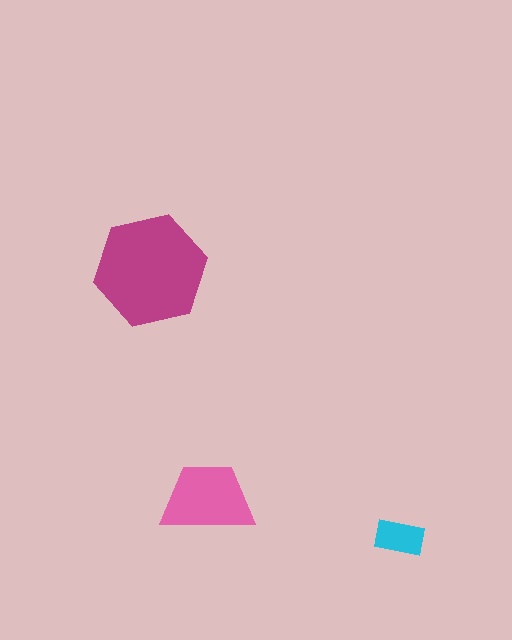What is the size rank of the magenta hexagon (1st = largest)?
1st.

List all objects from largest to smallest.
The magenta hexagon, the pink trapezoid, the cyan rectangle.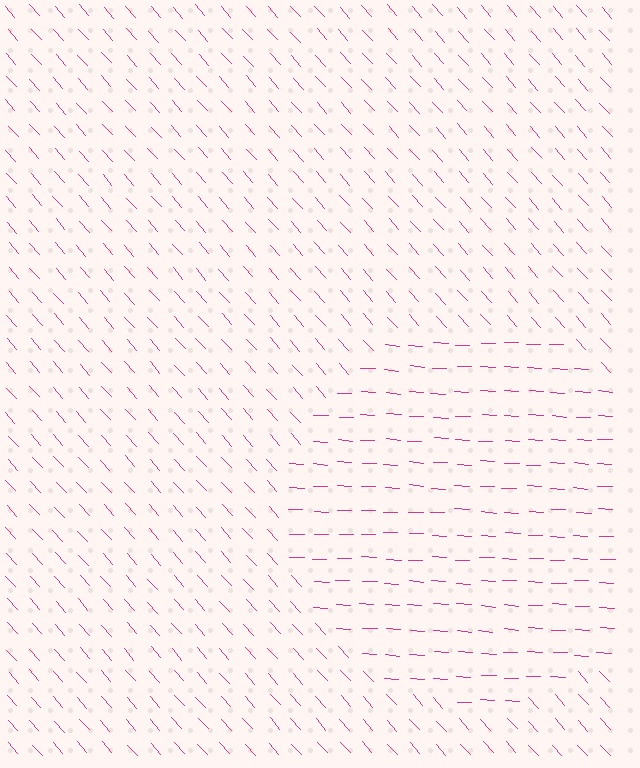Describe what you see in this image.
The image is filled with small magenta line segments. A circle region in the image has lines oriented differently from the surrounding lines, creating a visible texture boundary.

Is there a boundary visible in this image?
Yes, there is a texture boundary formed by a change in line orientation.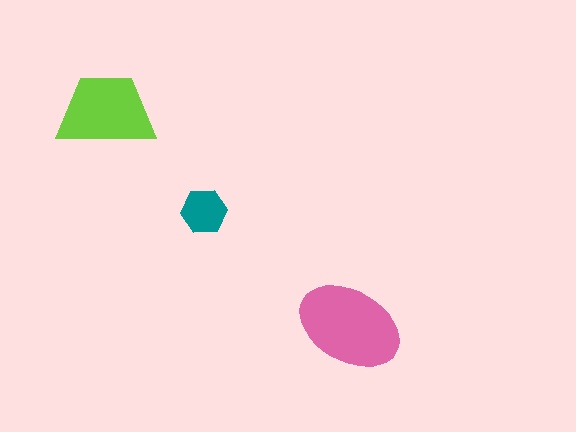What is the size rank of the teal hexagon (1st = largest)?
3rd.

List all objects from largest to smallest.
The pink ellipse, the lime trapezoid, the teal hexagon.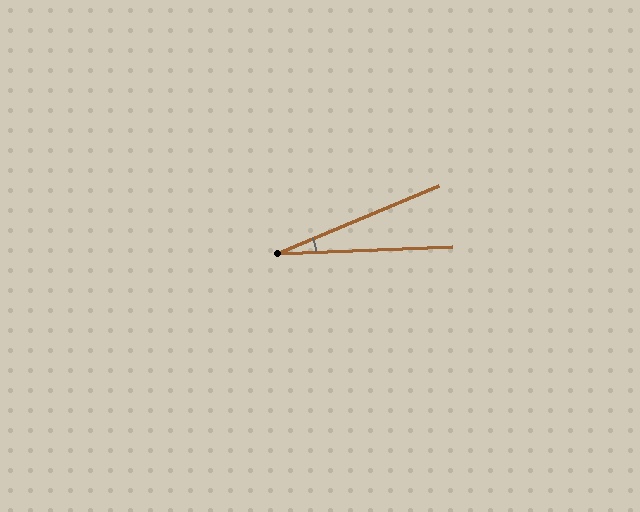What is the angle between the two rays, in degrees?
Approximately 21 degrees.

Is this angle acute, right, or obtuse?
It is acute.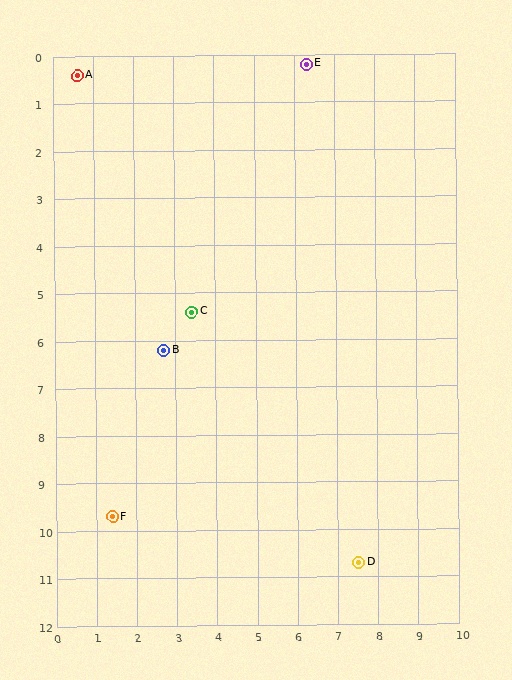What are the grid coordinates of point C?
Point C is at approximately (3.4, 5.4).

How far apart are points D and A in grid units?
Points D and A are about 12.4 grid units apart.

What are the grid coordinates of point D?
Point D is at approximately (7.5, 10.7).